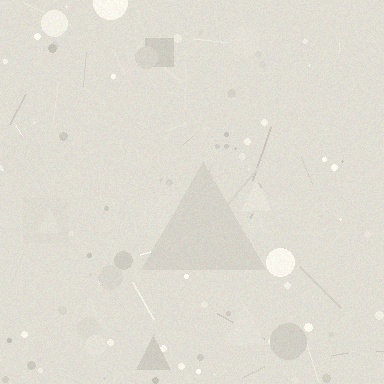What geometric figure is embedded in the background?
A triangle is embedded in the background.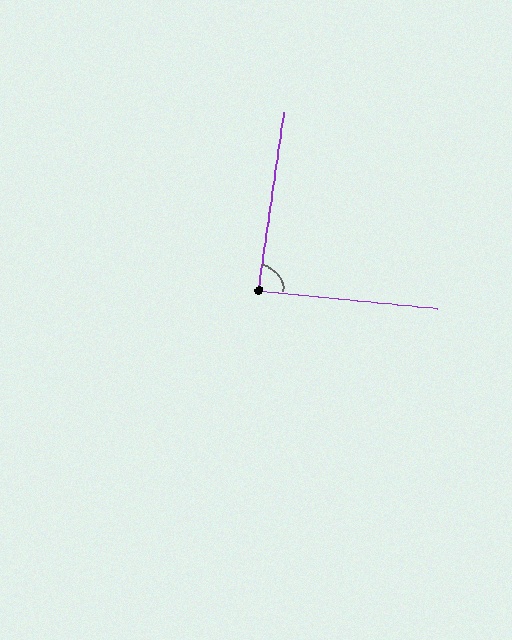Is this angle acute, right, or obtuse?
It is approximately a right angle.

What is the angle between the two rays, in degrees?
Approximately 87 degrees.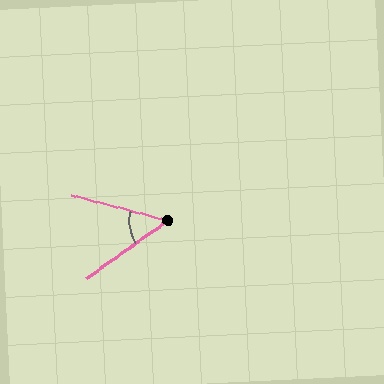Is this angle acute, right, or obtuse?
It is acute.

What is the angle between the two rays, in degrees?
Approximately 50 degrees.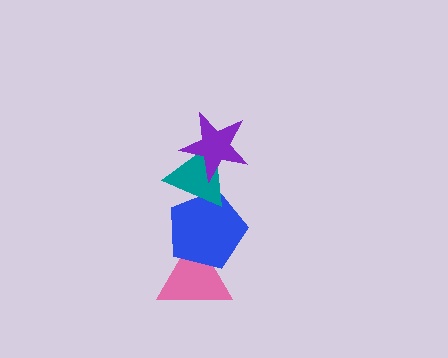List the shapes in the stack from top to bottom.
From top to bottom: the purple star, the teal triangle, the blue pentagon, the pink triangle.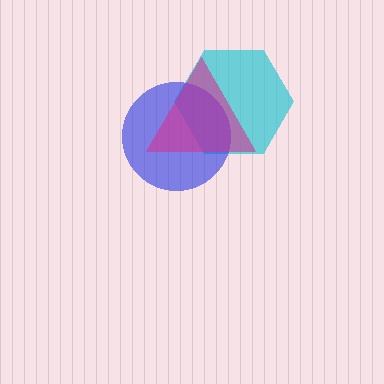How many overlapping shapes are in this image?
There are 3 overlapping shapes in the image.